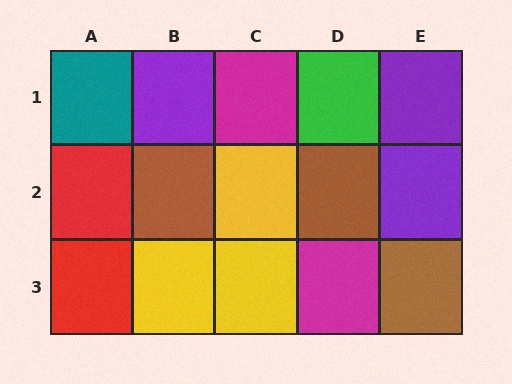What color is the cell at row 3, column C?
Yellow.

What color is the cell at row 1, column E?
Purple.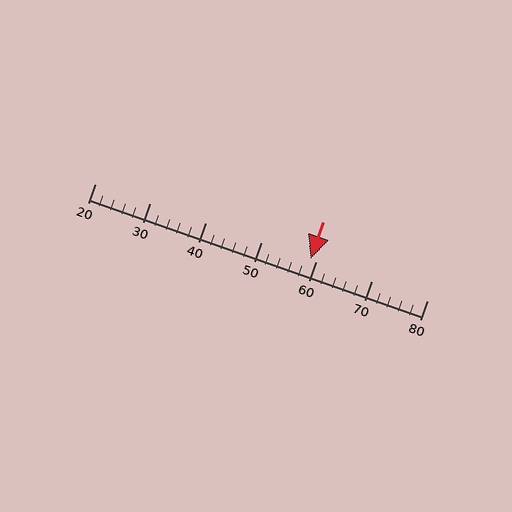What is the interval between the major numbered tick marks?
The major tick marks are spaced 10 units apart.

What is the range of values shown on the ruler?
The ruler shows values from 20 to 80.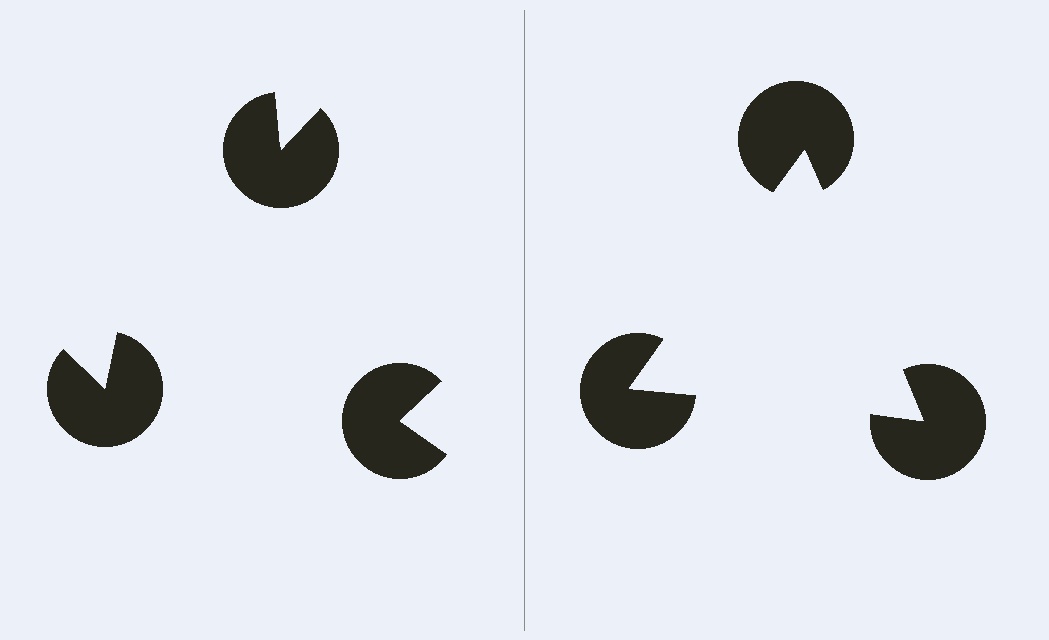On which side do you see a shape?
An illusory triangle appears on the right side. On the left side the wedge cuts are rotated, so no coherent shape forms.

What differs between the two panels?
The pac-man discs are positioned identically on both sides; only the wedge orientations differ. On the right they align to a triangle; on the left they are misaligned.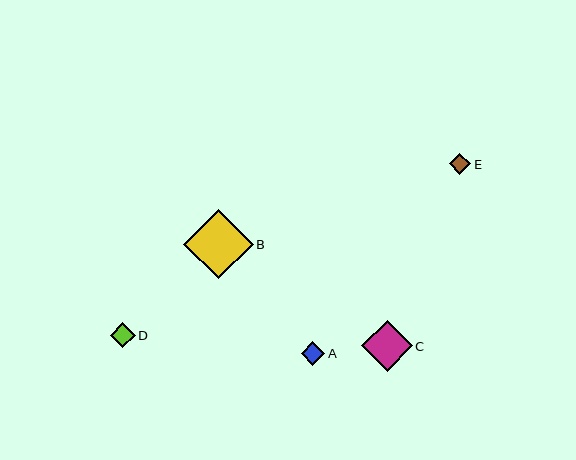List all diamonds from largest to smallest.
From largest to smallest: B, C, D, A, E.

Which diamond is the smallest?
Diamond E is the smallest with a size of approximately 21 pixels.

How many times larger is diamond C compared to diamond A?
Diamond C is approximately 2.2 times the size of diamond A.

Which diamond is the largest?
Diamond B is the largest with a size of approximately 69 pixels.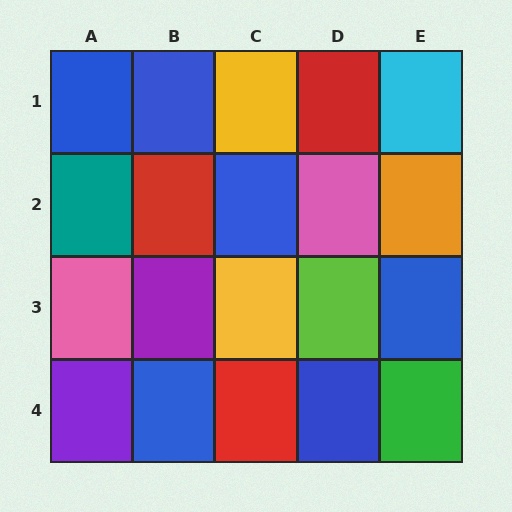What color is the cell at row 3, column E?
Blue.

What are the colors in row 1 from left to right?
Blue, blue, yellow, red, cyan.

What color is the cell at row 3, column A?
Pink.